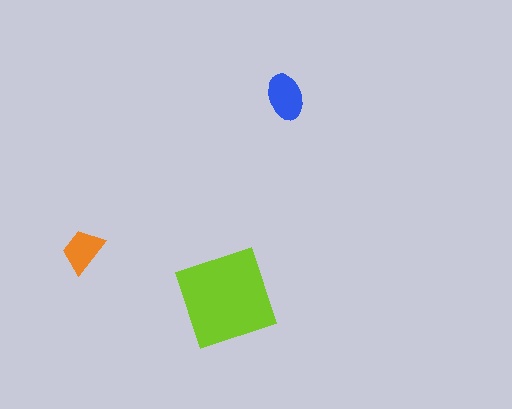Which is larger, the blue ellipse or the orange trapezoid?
The blue ellipse.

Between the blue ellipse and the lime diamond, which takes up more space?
The lime diamond.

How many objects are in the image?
There are 3 objects in the image.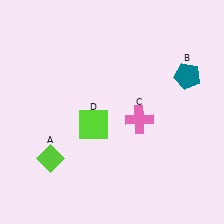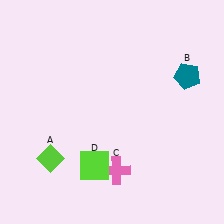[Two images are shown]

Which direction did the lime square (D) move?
The lime square (D) moved down.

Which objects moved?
The objects that moved are: the pink cross (C), the lime square (D).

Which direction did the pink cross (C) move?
The pink cross (C) moved down.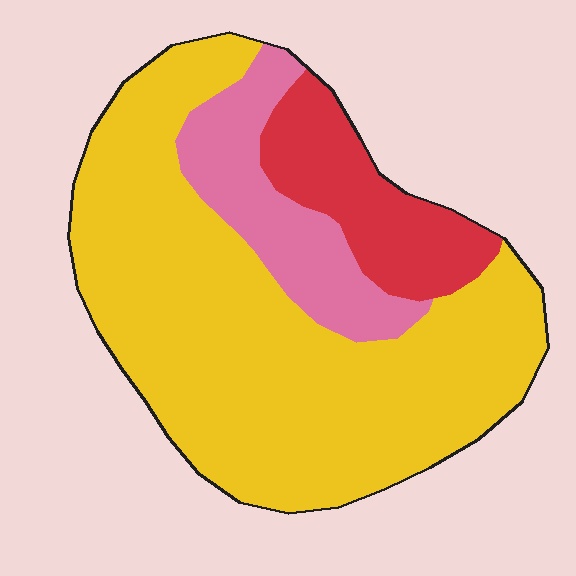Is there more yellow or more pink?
Yellow.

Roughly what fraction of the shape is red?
Red covers about 15% of the shape.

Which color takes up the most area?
Yellow, at roughly 70%.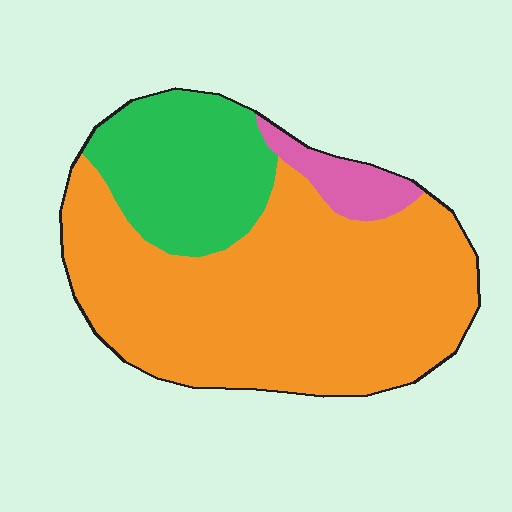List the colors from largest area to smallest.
From largest to smallest: orange, green, pink.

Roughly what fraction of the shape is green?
Green takes up less than a quarter of the shape.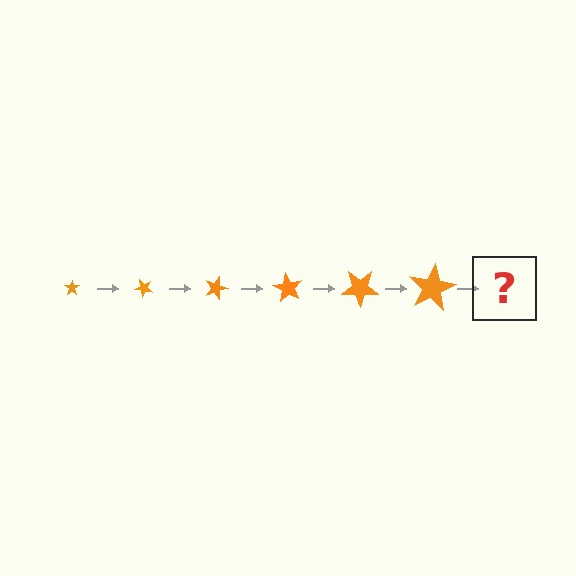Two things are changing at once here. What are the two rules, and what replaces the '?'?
The two rules are that the star grows larger each step and it rotates 45 degrees each step. The '?' should be a star, larger than the previous one and rotated 270 degrees from the start.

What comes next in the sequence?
The next element should be a star, larger than the previous one and rotated 270 degrees from the start.